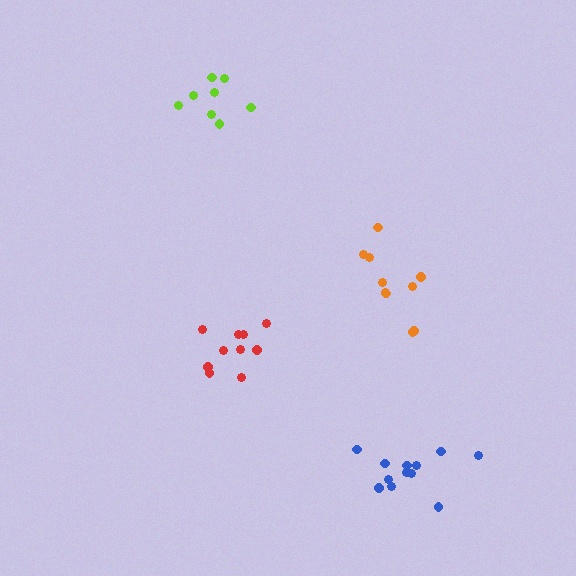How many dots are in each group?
Group 1: 10 dots, Group 2: 10 dots, Group 3: 8 dots, Group 4: 12 dots (40 total).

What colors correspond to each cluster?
The clusters are colored: red, orange, lime, blue.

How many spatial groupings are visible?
There are 4 spatial groupings.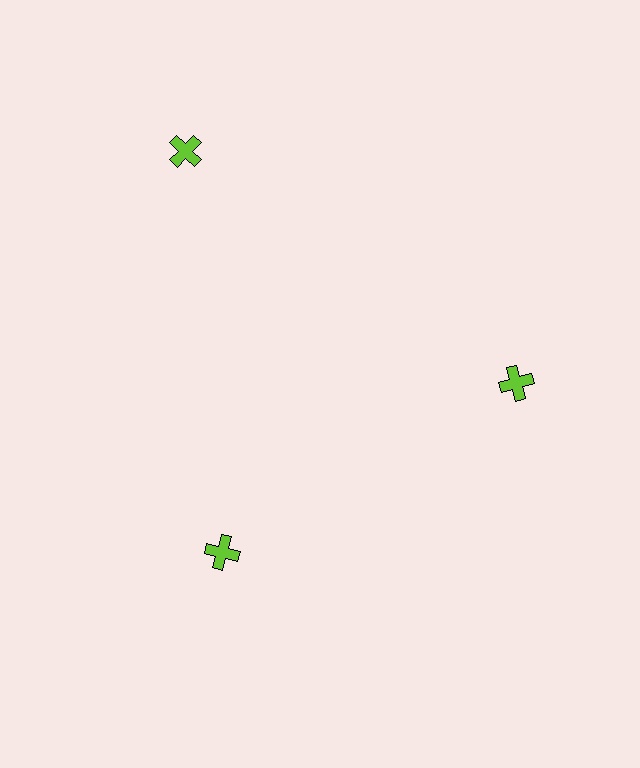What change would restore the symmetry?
The symmetry would be restored by moving it inward, back onto the ring so that all 3 crosses sit at equal angles and equal distance from the center.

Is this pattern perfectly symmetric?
No. The 3 lime crosses are arranged in a ring, but one element near the 11 o'clock position is pushed outward from the center, breaking the 3-fold rotational symmetry.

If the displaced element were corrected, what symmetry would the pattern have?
It would have 3-fold rotational symmetry — the pattern would map onto itself every 120 degrees.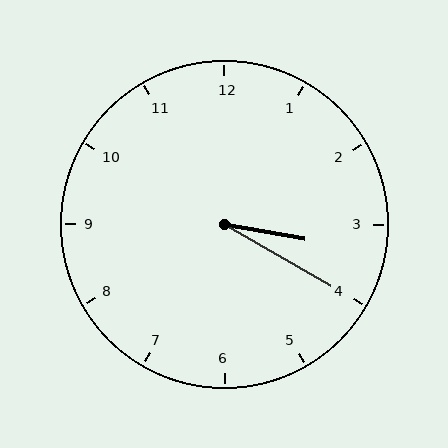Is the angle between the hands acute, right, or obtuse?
It is acute.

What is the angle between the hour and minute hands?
Approximately 20 degrees.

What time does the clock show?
3:20.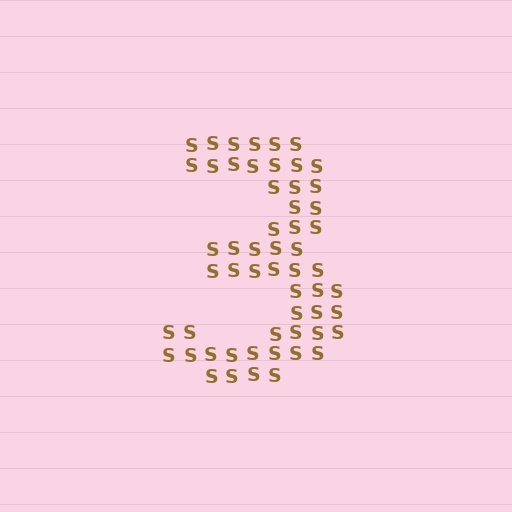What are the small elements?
The small elements are letter S's.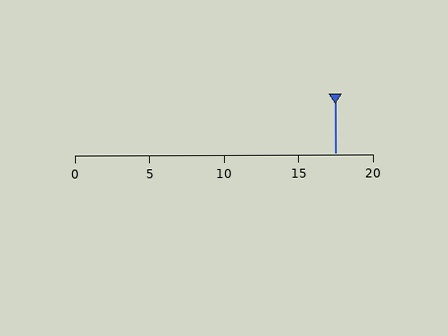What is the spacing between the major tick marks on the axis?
The major ticks are spaced 5 apart.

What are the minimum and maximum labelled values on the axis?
The axis runs from 0 to 20.